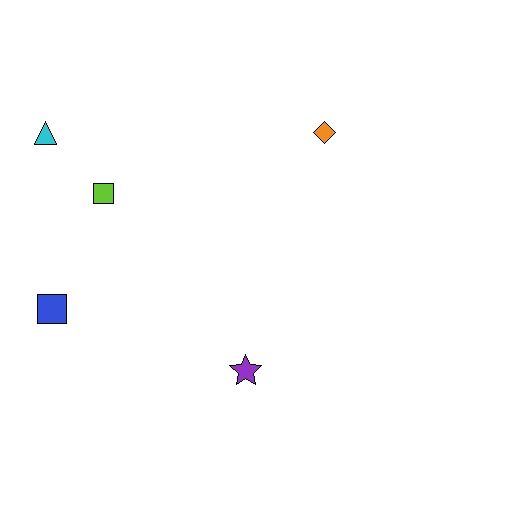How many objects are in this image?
There are 5 objects.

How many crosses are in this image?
There are no crosses.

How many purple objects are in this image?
There is 1 purple object.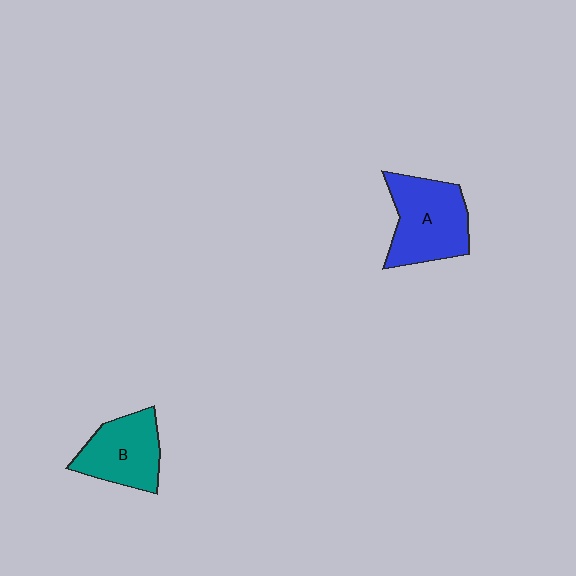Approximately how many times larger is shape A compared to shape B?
Approximately 1.2 times.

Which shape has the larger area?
Shape A (blue).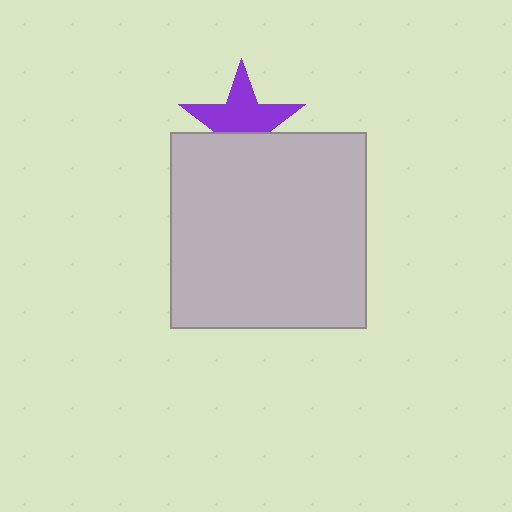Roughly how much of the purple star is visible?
About half of it is visible (roughly 62%).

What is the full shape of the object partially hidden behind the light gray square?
The partially hidden object is a purple star.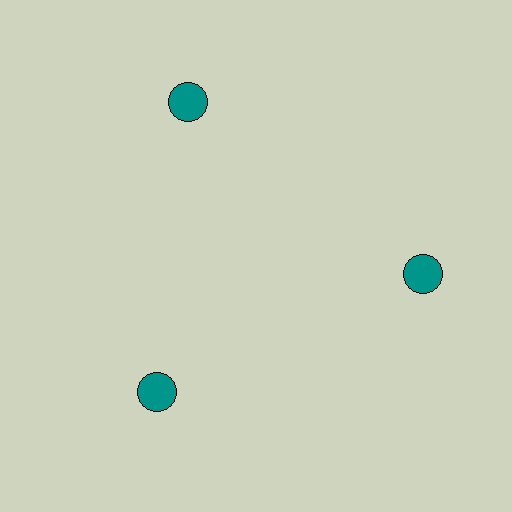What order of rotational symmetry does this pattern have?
This pattern has 3-fold rotational symmetry.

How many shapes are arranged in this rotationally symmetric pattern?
There are 3 shapes, arranged in 3 groups of 1.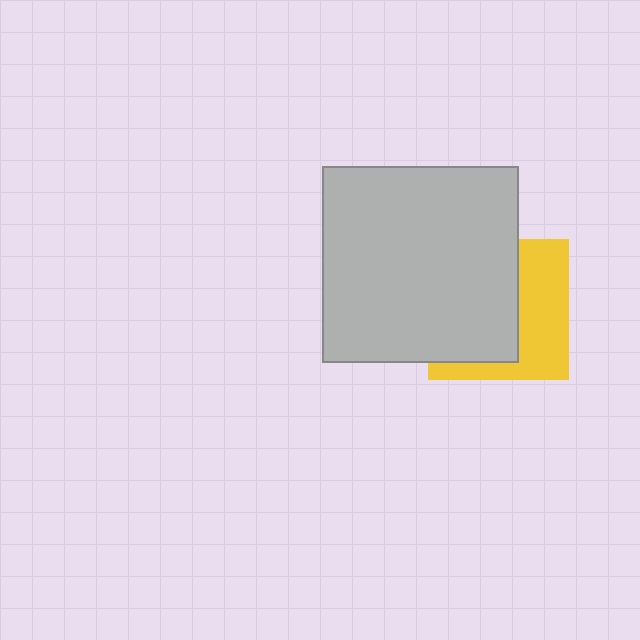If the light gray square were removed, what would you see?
You would see the complete yellow square.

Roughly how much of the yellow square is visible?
A small part of it is visible (roughly 43%).